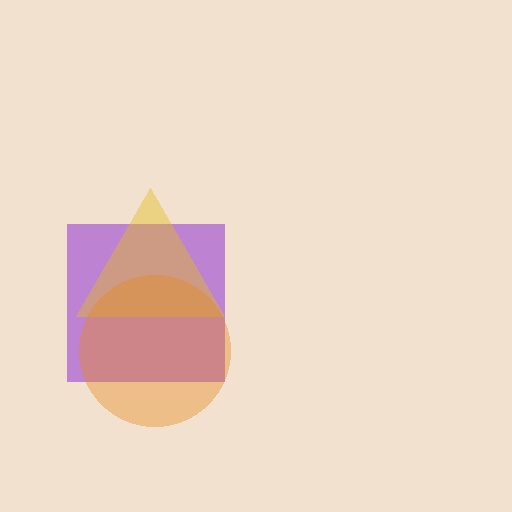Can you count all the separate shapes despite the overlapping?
Yes, there are 3 separate shapes.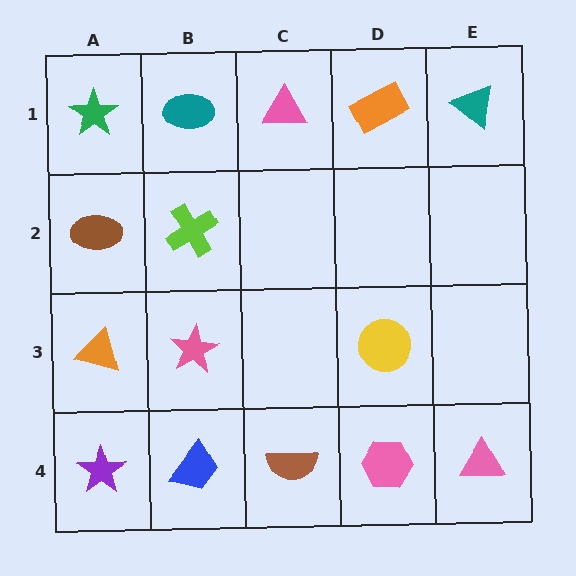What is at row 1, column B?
A teal ellipse.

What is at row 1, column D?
An orange rectangle.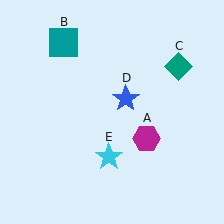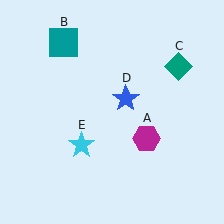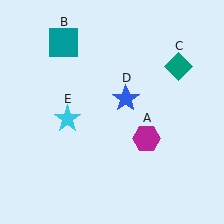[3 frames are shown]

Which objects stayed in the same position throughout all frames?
Magenta hexagon (object A) and teal square (object B) and teal diamond (object C) and blue star (object D) remained stationary.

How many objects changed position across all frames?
1 object changed position: cyan star (object E).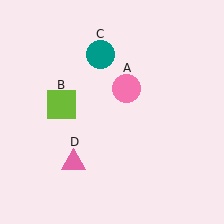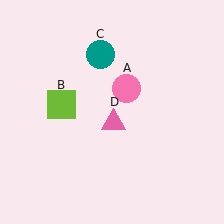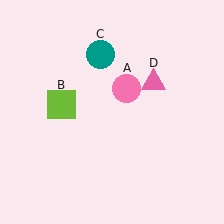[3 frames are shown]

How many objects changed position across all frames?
1 object changed position: pink triangle (object D).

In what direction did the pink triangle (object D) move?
The pink triangle (object D) moved up and to the right.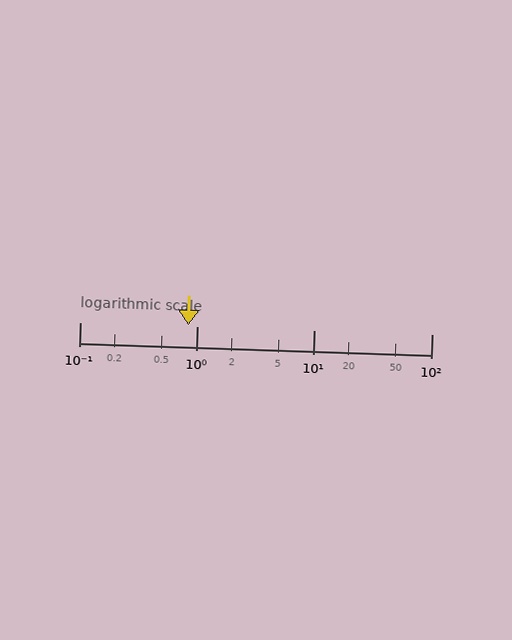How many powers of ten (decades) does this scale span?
The scale spans 3 decades, from 0.1 to 100.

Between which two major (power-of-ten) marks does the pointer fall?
The pointer is between 0.1 and 1.